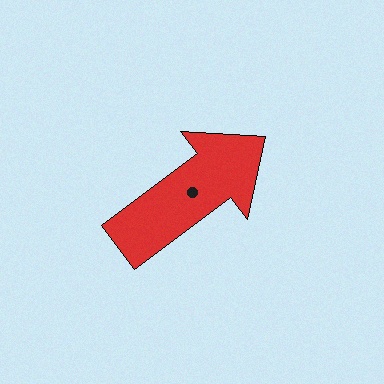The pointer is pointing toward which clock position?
Roughly 2 o'clock.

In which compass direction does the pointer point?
Northeast.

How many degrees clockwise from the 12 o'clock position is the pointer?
Approximately 53 degrees.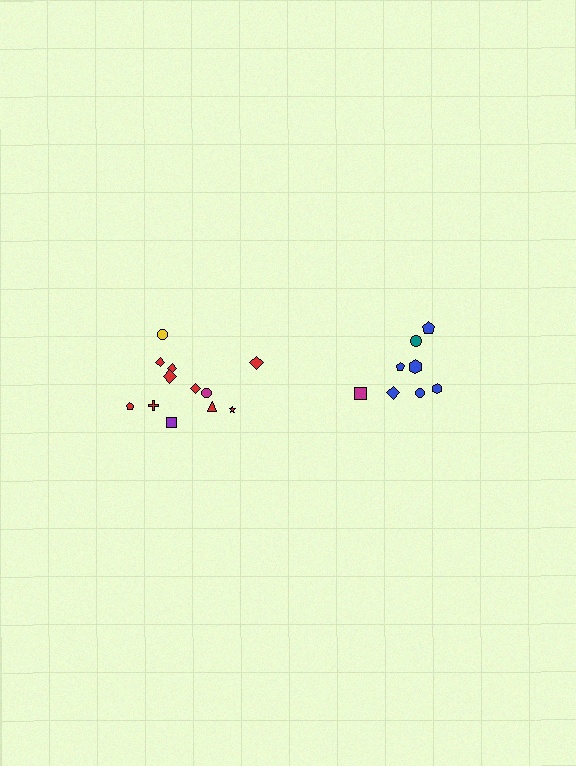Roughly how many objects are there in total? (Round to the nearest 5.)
Roughly 20 objects in total.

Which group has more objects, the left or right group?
The left group.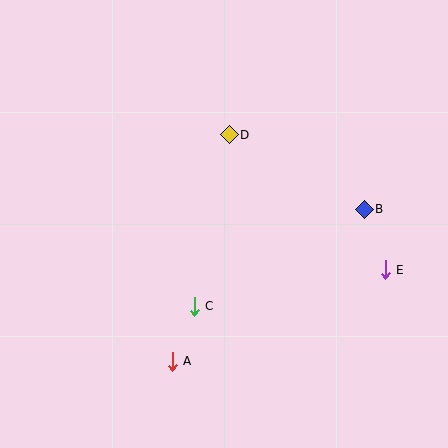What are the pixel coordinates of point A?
Point A is at (172, 361).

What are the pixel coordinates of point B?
Point B is at (364, 209).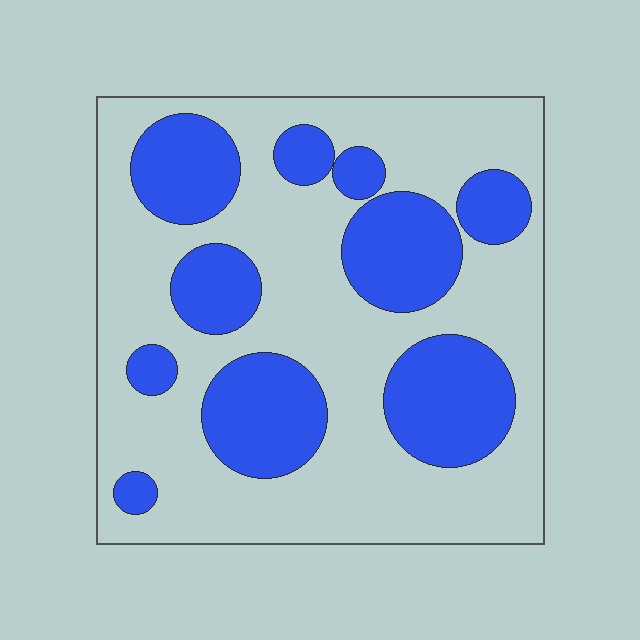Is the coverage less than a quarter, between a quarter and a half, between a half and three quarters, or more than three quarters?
Between a quarter and a half.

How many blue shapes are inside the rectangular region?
10.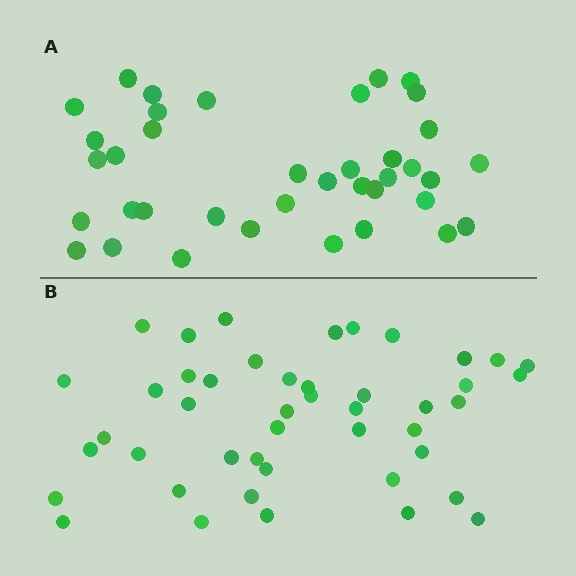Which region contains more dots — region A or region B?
Region B (the bottom region) has more dots.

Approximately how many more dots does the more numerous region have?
Region B has roughly 8 or so more dots than region A.